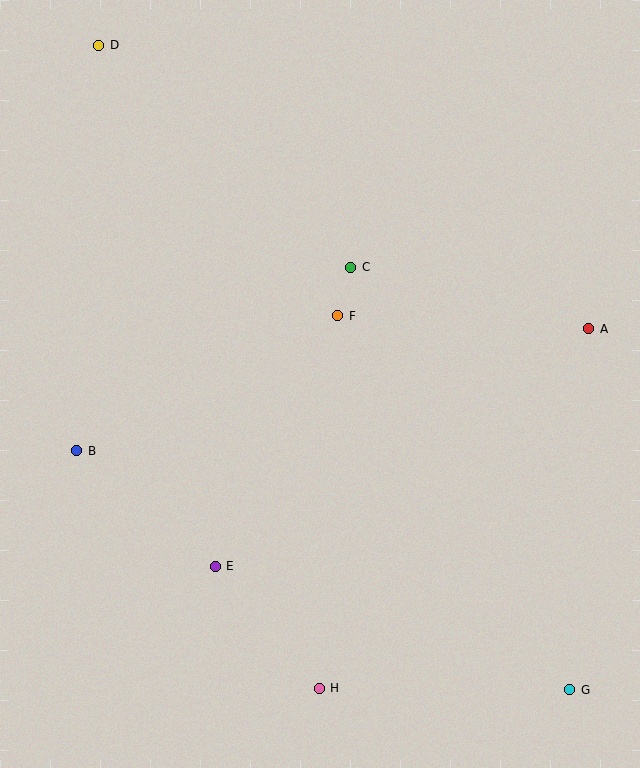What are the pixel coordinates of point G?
Point G is at (570, 690).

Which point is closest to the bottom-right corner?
Point G is closest to the bottom-right corner.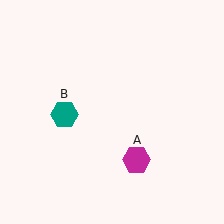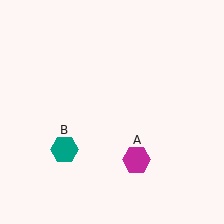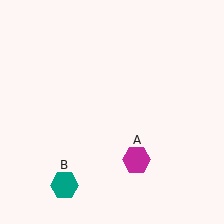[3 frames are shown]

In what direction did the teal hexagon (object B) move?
The teal hexagon (object B) moved down.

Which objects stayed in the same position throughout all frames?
Magenta hexagon (object A) remained stationary.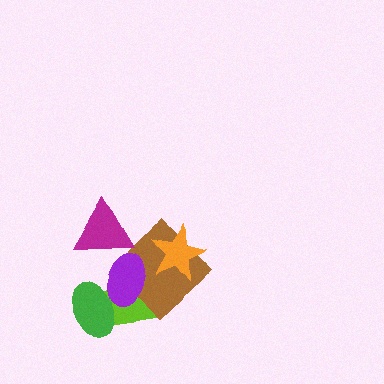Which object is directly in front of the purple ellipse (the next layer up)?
The green ellipse is directly in front of the purple ellipse.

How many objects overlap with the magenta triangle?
1 object overlaps with the magenta triangle.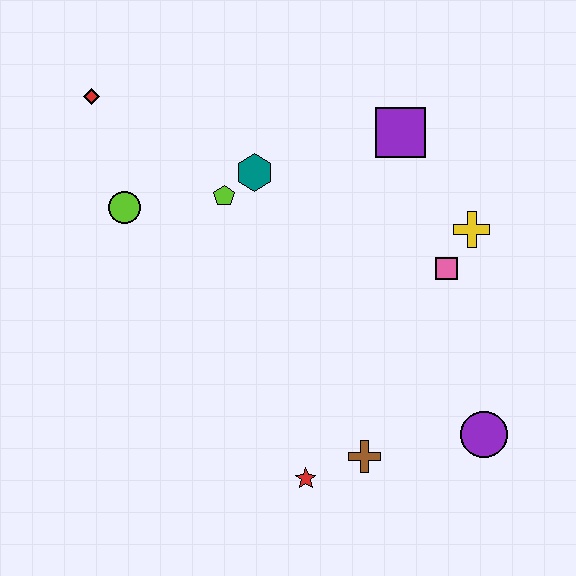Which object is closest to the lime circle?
The lime pentagon is closest to the lime circle.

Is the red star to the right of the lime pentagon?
Yes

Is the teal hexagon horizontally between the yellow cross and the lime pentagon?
Yes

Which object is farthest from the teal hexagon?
The purple circle is farthest from the teal hexagon.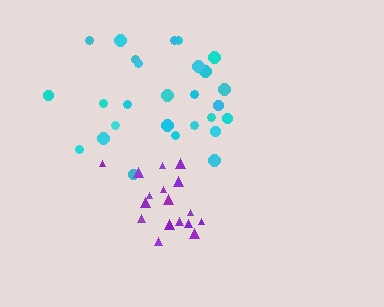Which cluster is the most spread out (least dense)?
Cyan.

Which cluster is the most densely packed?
Purple.